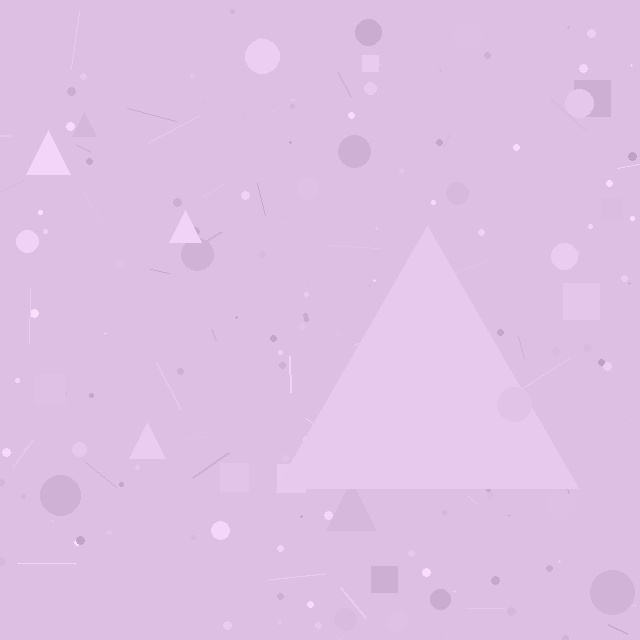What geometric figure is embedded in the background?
A triangle is embedded in the background.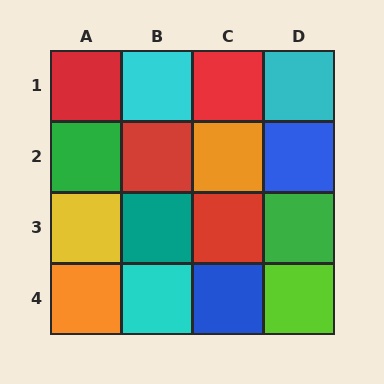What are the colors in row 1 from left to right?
Red, cyan, red, cyan.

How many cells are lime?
1 cell is lime.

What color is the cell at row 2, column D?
Blue.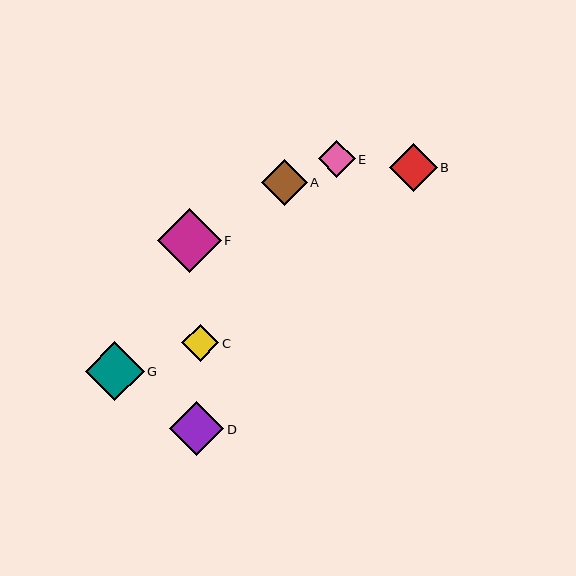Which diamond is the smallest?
Diamond E is the smallest with a size of approximately 37 pixels.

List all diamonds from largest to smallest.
From largest to smallest: F, G, D, B, A, C, E.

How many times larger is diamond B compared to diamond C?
Diamond B is approximately 1.3 times the size of diamond C.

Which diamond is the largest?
Diamond F is the largest with a size of approximately 63 pixels.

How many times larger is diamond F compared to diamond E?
Diamond F is approximately 1.7 times the size of diamond E.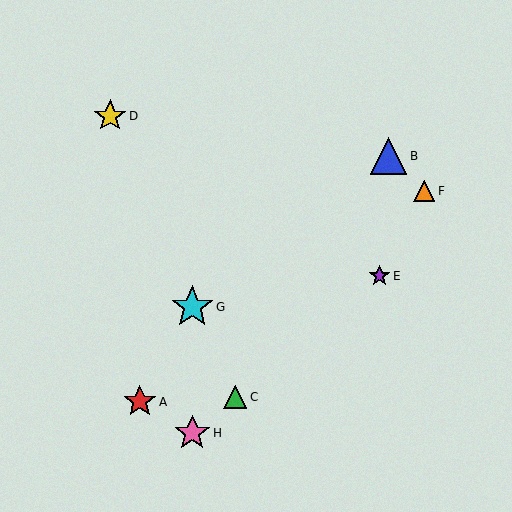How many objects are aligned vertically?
2 objects (G, H) are aligned vertically.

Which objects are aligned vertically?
Objects G, H are aligned vertically.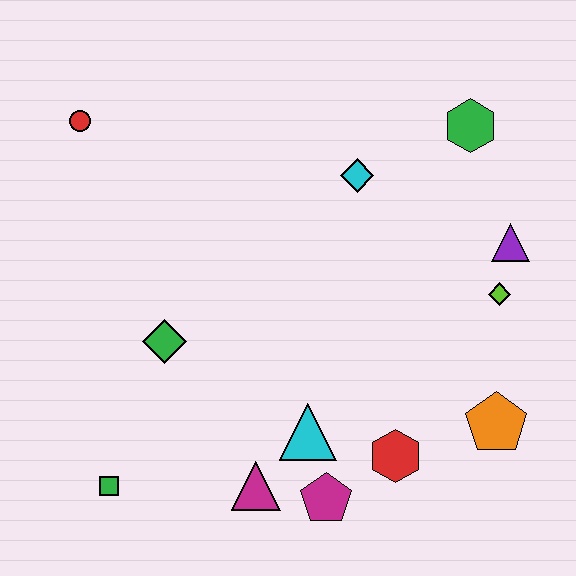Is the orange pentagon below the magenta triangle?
No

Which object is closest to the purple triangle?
The lime diamond is closest to the purple triangle.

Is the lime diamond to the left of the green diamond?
No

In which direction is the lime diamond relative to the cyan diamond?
The lime diamond is to the right of the cyan diamond.